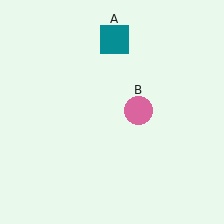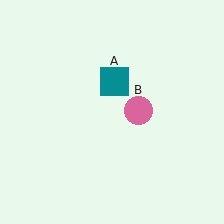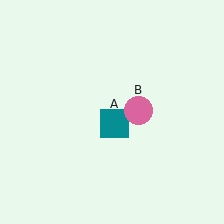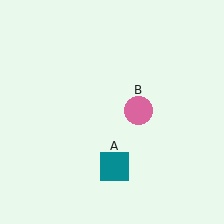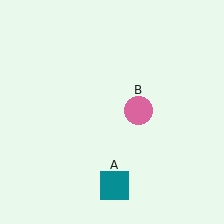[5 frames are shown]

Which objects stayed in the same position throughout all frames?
Pink circle (object B) remained stationary.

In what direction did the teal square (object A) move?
The teal square (object A) moved down.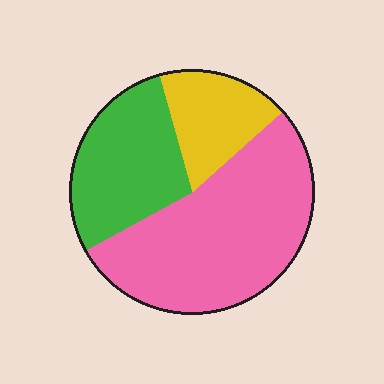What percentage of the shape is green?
Green covers about 30% of the shape.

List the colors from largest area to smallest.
From largest to smallest: pink, green, yellow.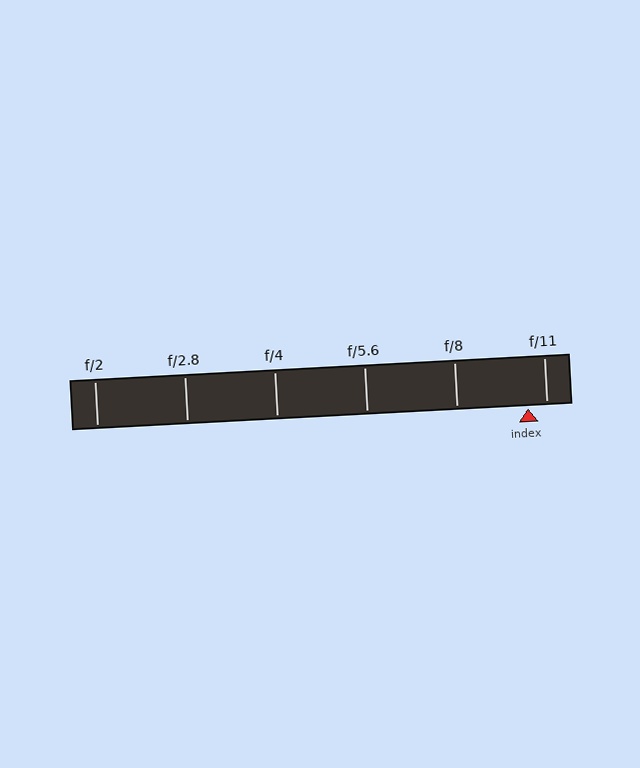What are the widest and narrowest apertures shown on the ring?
The widest aperture shown is f/2 and the narrowest is f/11.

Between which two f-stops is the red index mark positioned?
The index mark is between f/8 and f/11.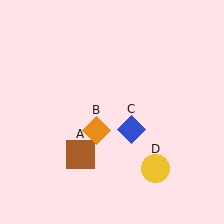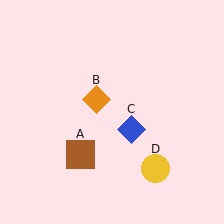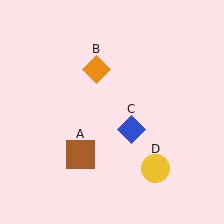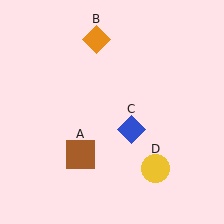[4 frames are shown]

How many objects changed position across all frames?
1 object changed position: orange diamond (object B).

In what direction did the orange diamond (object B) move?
The orange diamond (object B) moved up.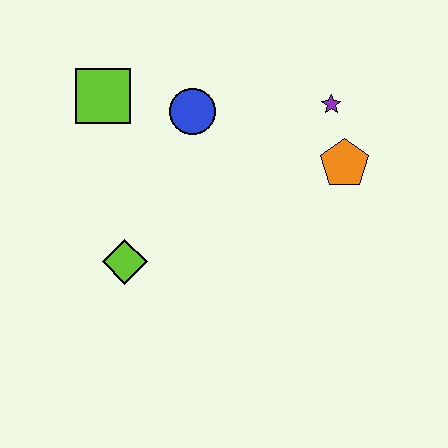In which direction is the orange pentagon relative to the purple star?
The orange pentagon is below the purple star.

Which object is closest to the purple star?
The orange pentagon is closest to the purple star.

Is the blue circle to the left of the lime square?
No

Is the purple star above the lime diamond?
Yes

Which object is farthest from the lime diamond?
The purple star is farthest from the lime diamond.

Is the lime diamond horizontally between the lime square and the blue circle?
Yes